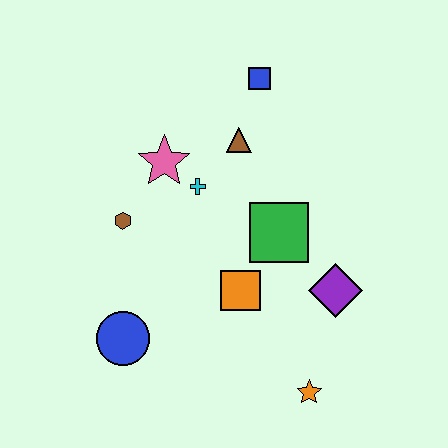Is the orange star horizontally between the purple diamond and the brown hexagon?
Yes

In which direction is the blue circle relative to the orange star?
The blue circle is to the left of the orange star.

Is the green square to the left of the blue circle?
No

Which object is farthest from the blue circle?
The blue square is farthest from the blue circle.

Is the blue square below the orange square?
No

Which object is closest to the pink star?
The cyan cross is closest to the pink star.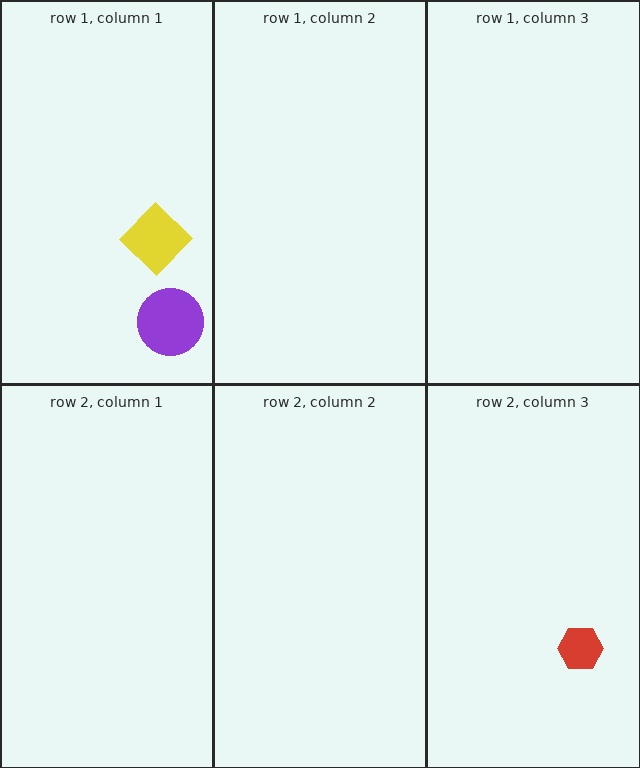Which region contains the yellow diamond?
The row 1, column 1 region.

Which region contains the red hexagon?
The row 2, column 3 region.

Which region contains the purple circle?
The row 1, column 1 region.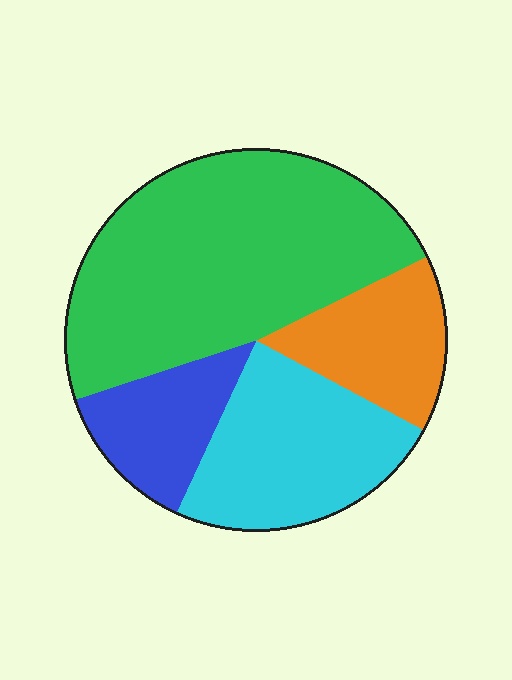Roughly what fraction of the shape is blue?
Blue takes up about one eighth (1/8) of the shape.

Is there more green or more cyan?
Green.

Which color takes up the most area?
Green, at roughly 50%.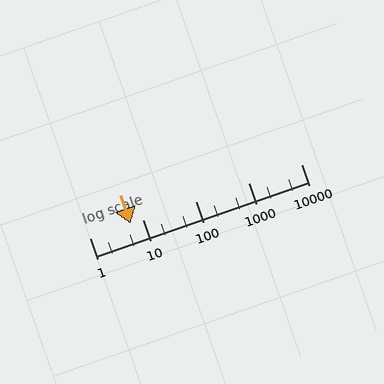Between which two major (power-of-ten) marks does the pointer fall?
The pointer is between 1 and 10.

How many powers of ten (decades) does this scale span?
The scale spans 4 decades, from 1 to 10000.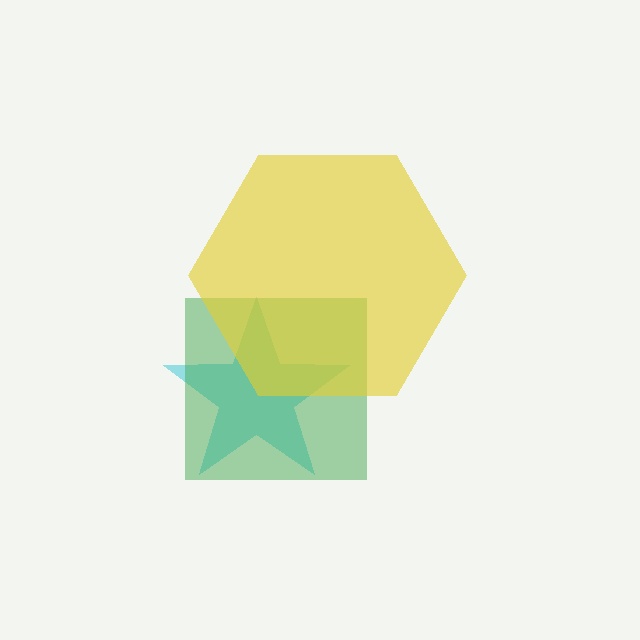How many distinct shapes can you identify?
There are 3 distinct shapes: a cyan star, a green square, a yellow hexagon.